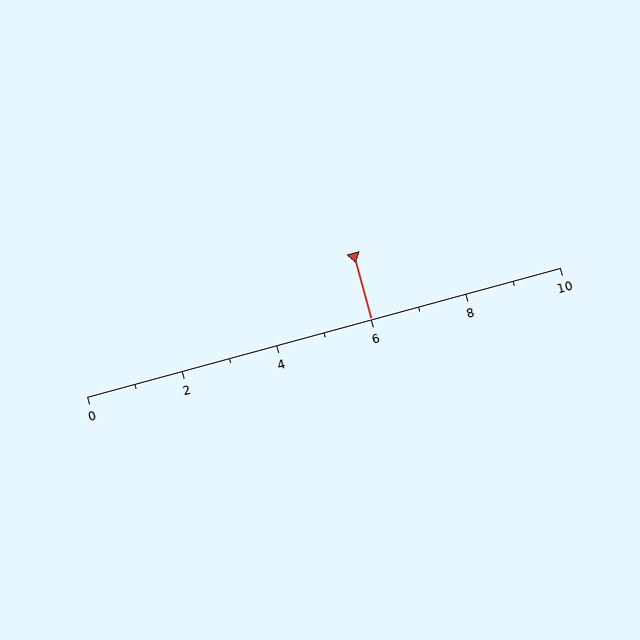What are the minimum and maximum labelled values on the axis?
The axis runs from 0 to 10.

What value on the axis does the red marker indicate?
The marker indicates approximately 6.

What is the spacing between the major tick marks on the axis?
The major ticks are spaced 2 apart.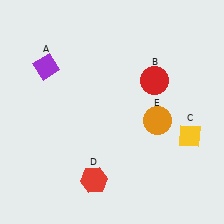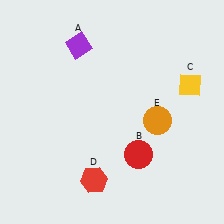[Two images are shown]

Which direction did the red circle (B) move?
The red circle (B) moved down.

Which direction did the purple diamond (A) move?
The purple diamond (A) moved right.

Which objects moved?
The objects that moved are: the purple diamond (A), the red circle (B), the yellow diamond (C).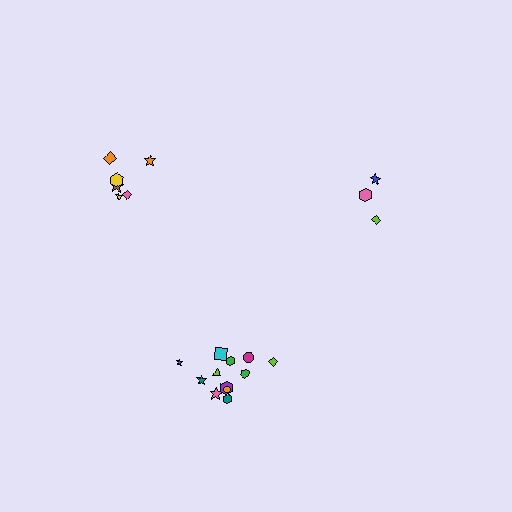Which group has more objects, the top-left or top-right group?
The top-left group.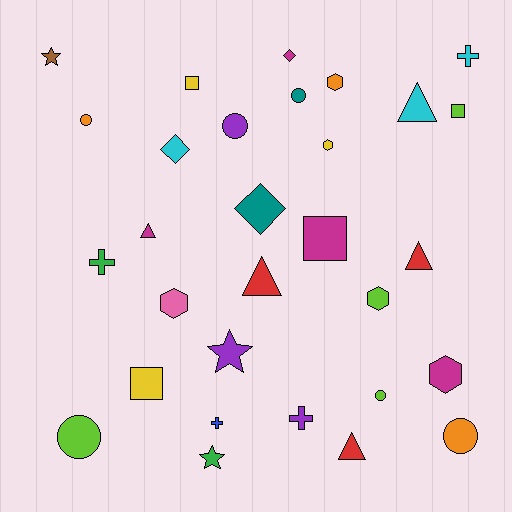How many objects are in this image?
There are 30 objects.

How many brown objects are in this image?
There is 1 brown object.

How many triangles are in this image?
There are 5 triangles.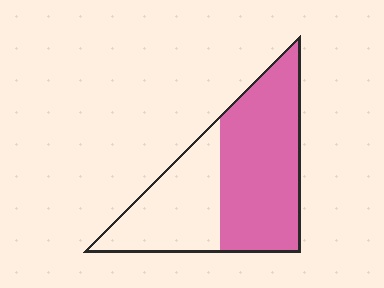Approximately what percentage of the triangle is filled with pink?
Approximately 60%.